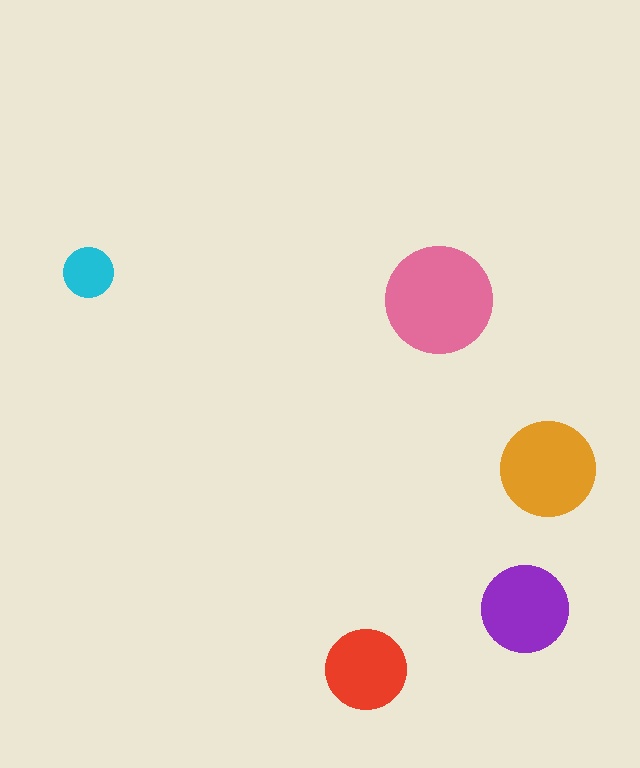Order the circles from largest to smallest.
the pink one, the orange one, the purple one, the red one, the cyan one.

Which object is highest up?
The cyan circle is topmost.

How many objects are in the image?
There are 5 objects in the image.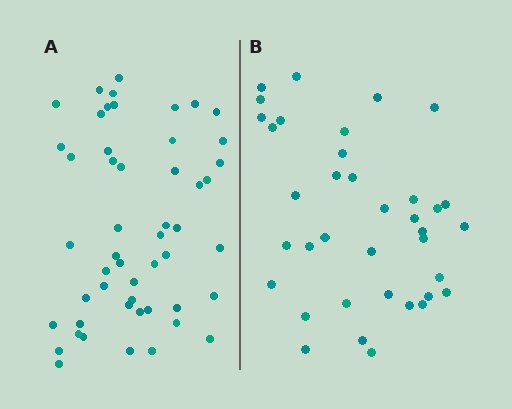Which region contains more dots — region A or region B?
Region A (the left region) has more dots.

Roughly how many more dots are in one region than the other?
Region A has approximately 15 more dots than region B.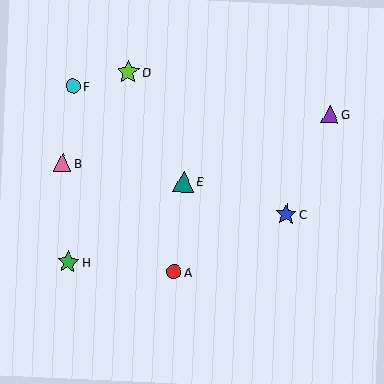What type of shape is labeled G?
Shape G is a purple triangle.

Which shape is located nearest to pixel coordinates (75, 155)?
The pink triangle (labeled B) at (62, 163) is nearest to that location.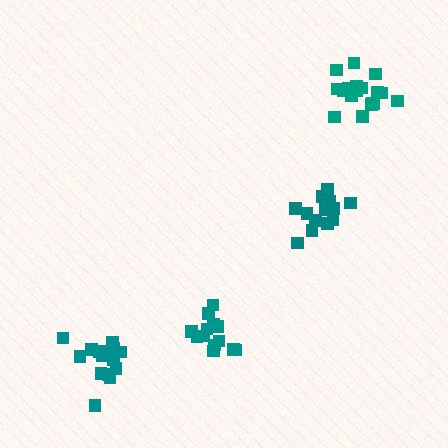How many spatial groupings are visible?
There are 4 spatial groupings.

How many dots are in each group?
Group 1: 13 dots, Group 2: 14 dots, Group 3: 16 dots, Group 4: 18 dots (61 total).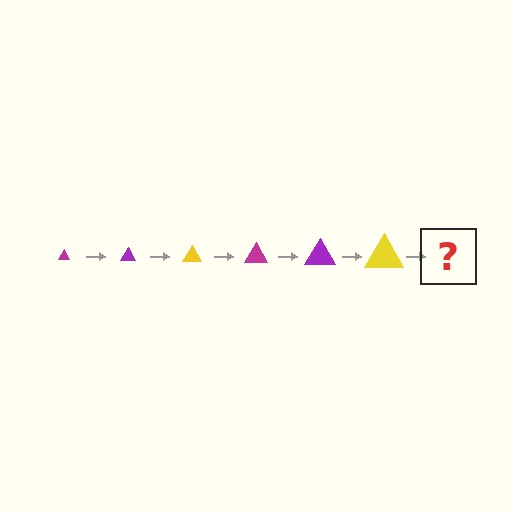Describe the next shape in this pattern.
It should be a magenta triangle, larger than the previous one.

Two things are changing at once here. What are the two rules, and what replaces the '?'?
The two rules are that the triangle grows larger each step and the color cycles through magenta, purple, and yellow. The '?' should be a magenta triangle, larger than the previous one.